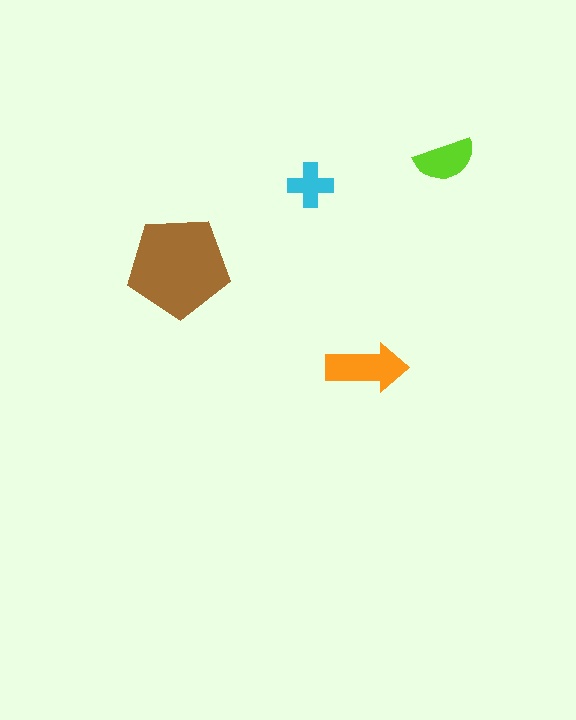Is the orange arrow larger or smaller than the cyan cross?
Larger.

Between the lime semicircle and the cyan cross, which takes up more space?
The lime semicircle.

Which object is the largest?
The brown pentagon.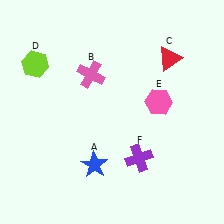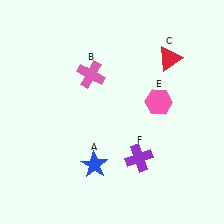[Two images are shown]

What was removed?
The lime hexagon (D) was removed in Image 2.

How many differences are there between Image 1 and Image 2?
There is 1 difference between the two images.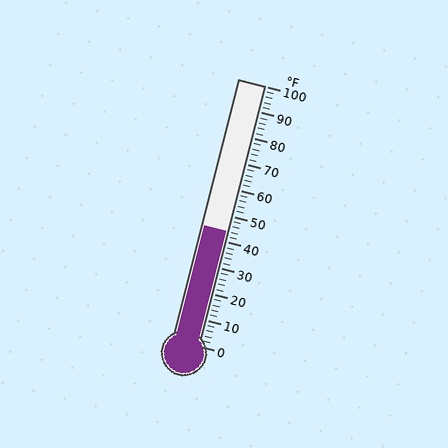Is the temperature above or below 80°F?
The temperature is below 80°F.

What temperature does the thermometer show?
The thermometer shows approximately 44°F.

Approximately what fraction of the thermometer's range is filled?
The thermometer is filled to approximately 45% of its range.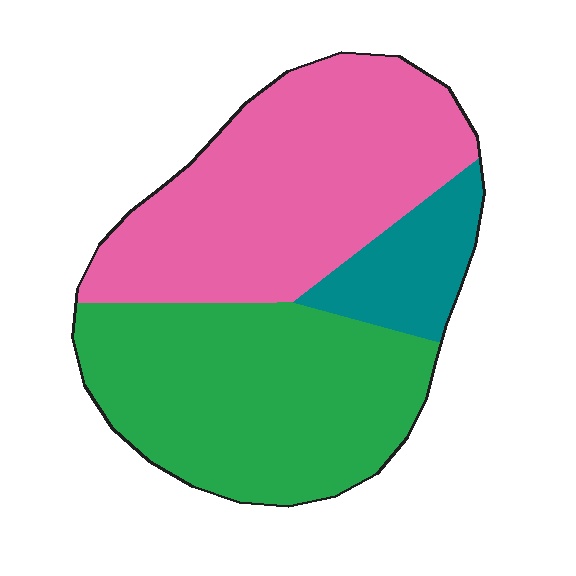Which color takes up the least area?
Teal, at roughly 10%.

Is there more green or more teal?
Green.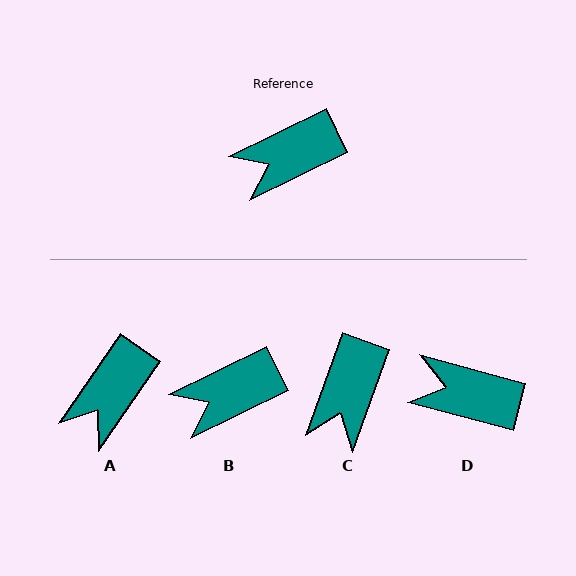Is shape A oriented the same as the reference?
No, it is off by about 29 degrees.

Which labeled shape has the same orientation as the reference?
B.